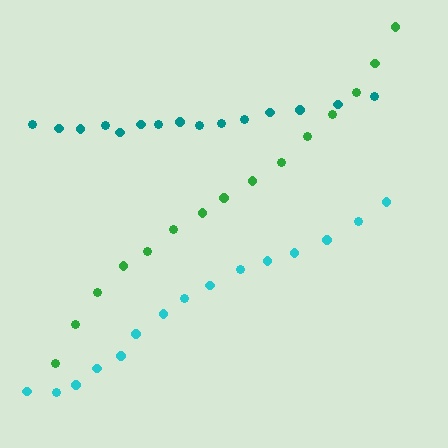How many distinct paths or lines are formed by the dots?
There are 3 distinct paths.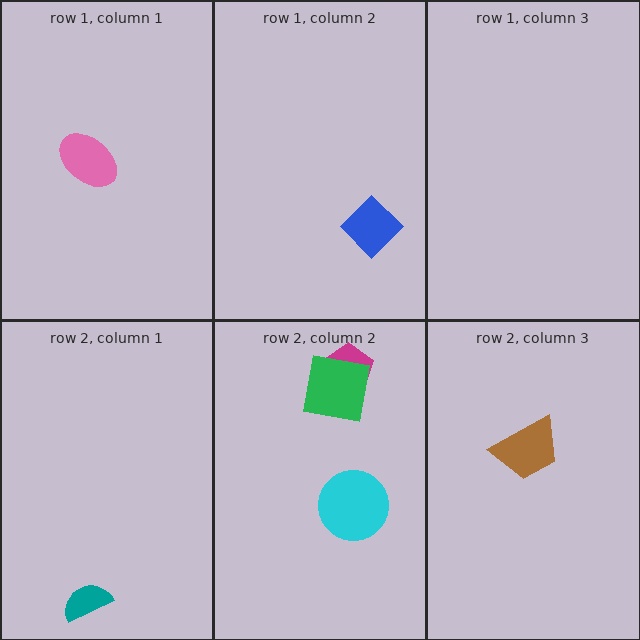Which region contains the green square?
The row 2, column 2 region.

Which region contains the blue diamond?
The row 1, column 2 region.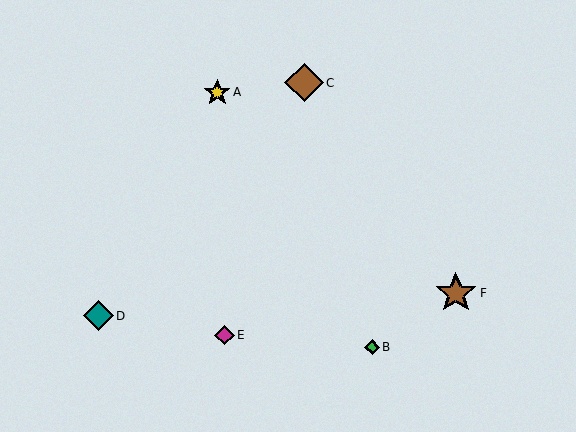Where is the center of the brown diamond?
The center of the brown diamond is at (304, 83).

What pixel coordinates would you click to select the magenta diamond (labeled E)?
Click at (225, 335) to select the magenta diamond E.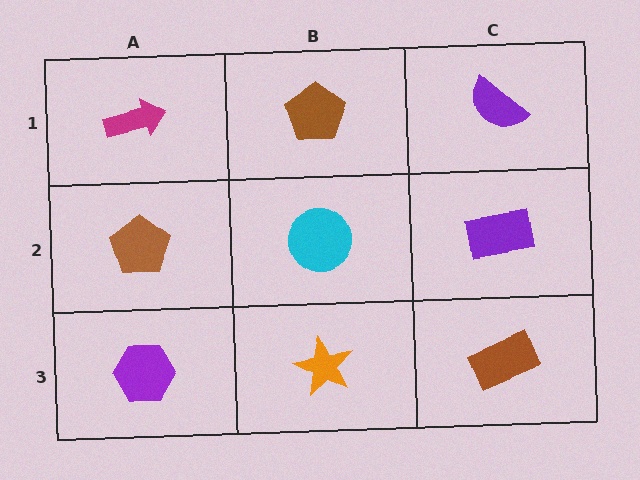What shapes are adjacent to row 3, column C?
A purple rectangle (row 2, column C), an orange star (row 3, column B).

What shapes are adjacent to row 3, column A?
A brown pentagon (row 2, column A), an orange star (row 3, column B).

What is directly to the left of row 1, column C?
A brown pentagon.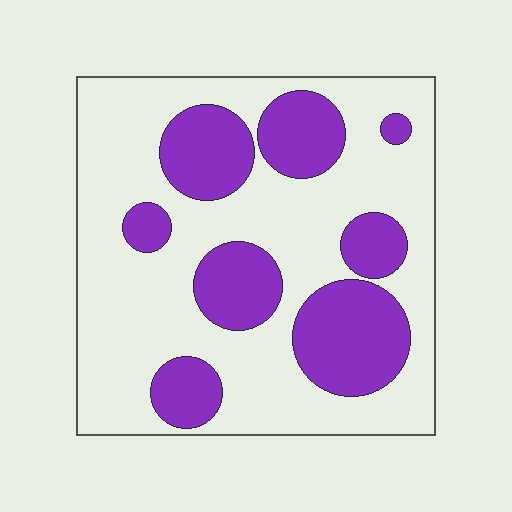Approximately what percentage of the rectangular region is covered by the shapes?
Approximately 30%.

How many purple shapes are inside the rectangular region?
8.